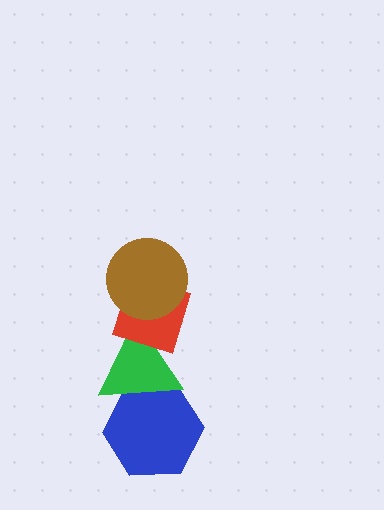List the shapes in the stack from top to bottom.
From top to bottom: the brown circle, the red diamond, the green triangle, the blue hexagon.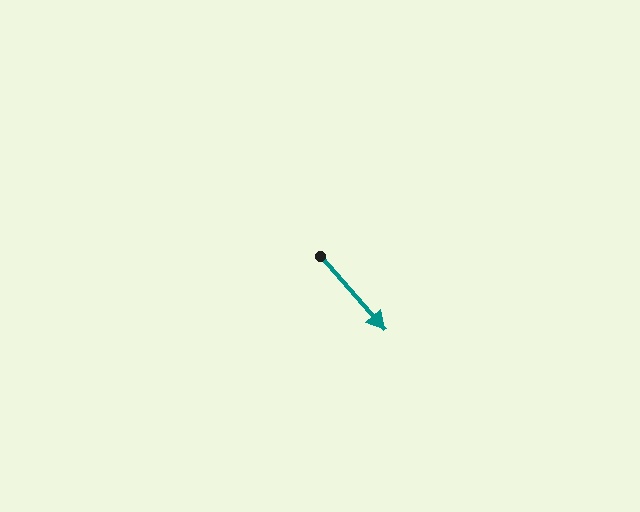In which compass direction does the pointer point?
Southeast.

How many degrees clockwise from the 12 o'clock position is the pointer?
Approximately 139 degrees.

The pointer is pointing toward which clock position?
Roughly 5 o'clock.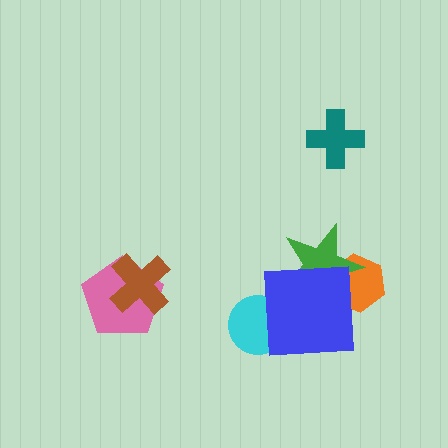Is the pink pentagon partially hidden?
Yes, it is partially covered by another shape.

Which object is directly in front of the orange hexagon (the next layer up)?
The green star is directly in front of the orange hexagon.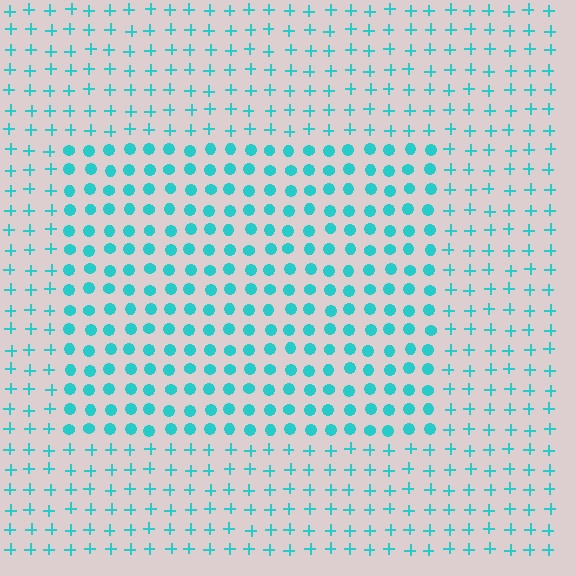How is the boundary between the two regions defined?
The boundary is defined by a change in element shape: circles inside vs. plus signs outside. All elements share the same color and spacing.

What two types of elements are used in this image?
The image uses circles inside the rectangle region and plus signs outside it.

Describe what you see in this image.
The image is filled with small cyan elements arranged in a uniform grid. A rectangle-shaped region contains circles, while the surrounding area contains plus signs. The boundary is defined purely by the change in element shape.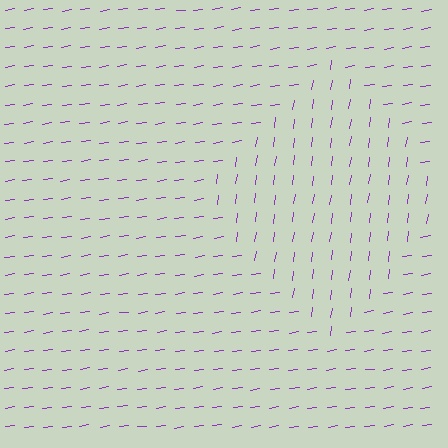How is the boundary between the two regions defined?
The boundary is defined purely by a change in line orientation (approximately 73 degrees difference). All lines are the same color and thickness.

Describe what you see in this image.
The image is filled with small purple line segments. A diamond region in the image has lines oriented differently from the surrounding lines, creating a visible texture boundary.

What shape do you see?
I see a diamond.